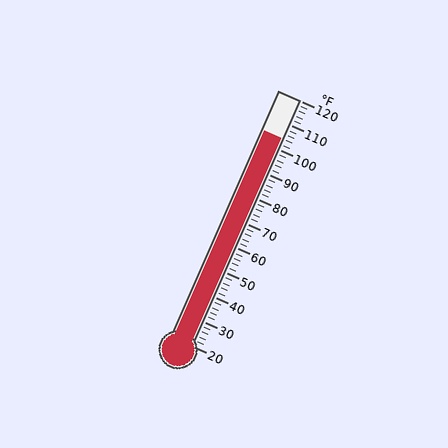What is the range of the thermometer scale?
The thermometer scale ranges from 20°F to 120°F.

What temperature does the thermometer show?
The thermometer shows approximately 104°F.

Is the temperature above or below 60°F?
The temperature is above 60°F.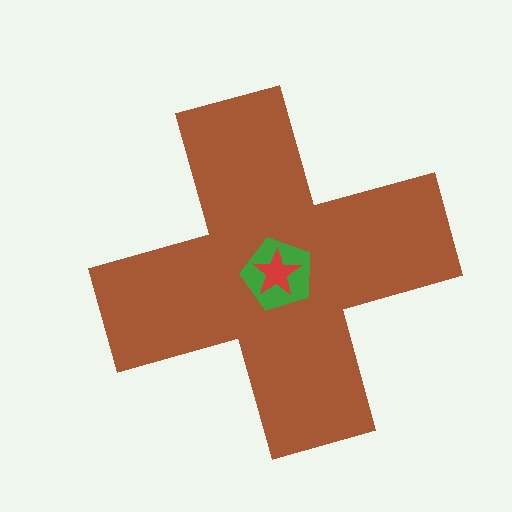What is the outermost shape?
The brown cross.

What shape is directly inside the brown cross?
The green pentagon.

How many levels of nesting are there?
3.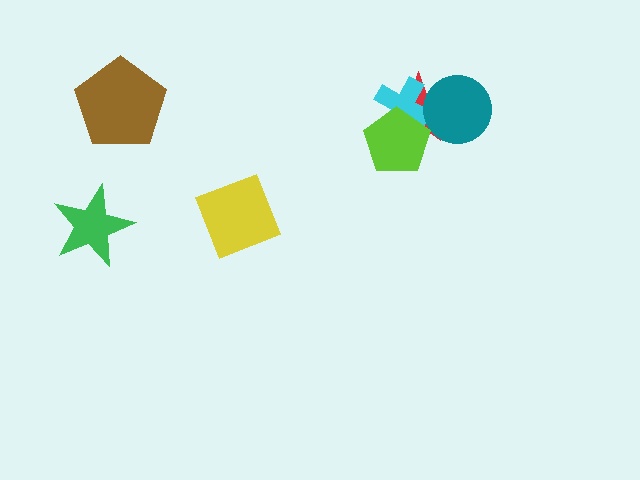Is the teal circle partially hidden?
No, no other shape covers it.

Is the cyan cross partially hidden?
Yes, it is partially covered by another shape.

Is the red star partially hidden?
Yes, it is partially covered by another shape.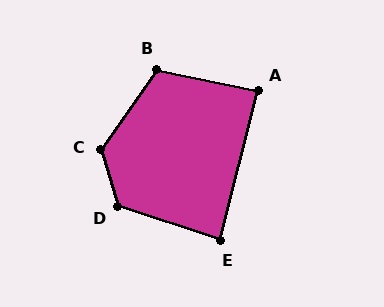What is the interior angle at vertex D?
Approximately 124 degrees (obtuse).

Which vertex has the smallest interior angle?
E, at approximately 86 degrees.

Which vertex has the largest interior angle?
C, at approximately 129 degrees.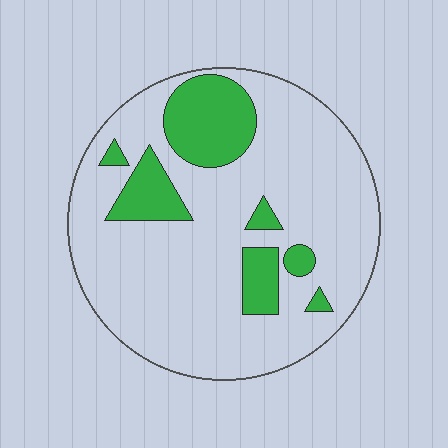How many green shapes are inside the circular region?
7.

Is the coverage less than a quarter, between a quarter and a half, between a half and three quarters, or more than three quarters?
Less than a quarter.